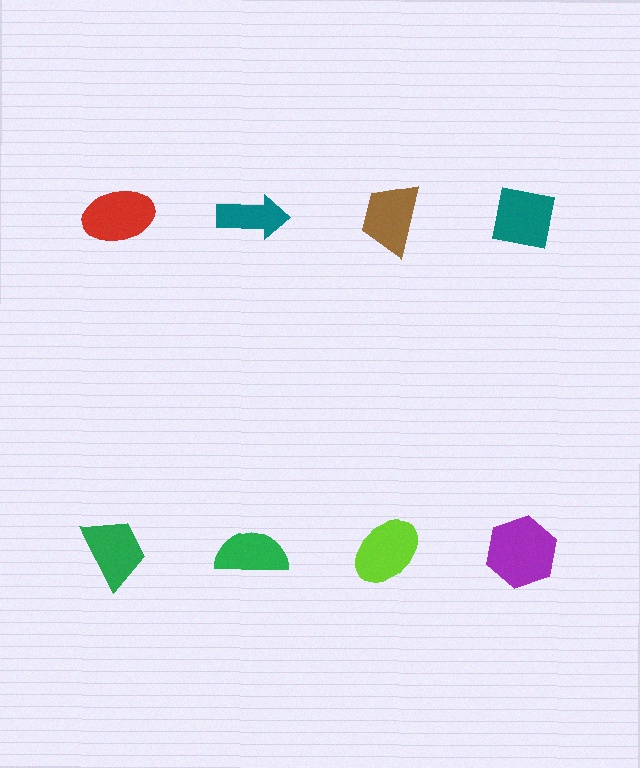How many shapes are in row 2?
4 shapes.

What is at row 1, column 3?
A brown trapezoid.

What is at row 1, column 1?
A red ellipse.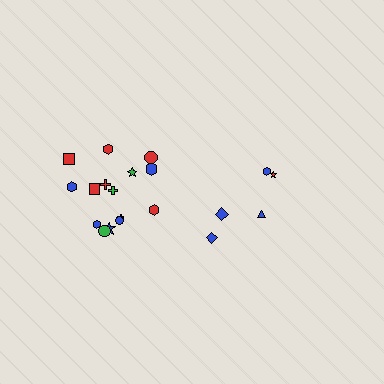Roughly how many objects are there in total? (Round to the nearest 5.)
Roughly 20 objects in total.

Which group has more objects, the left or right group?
The left group.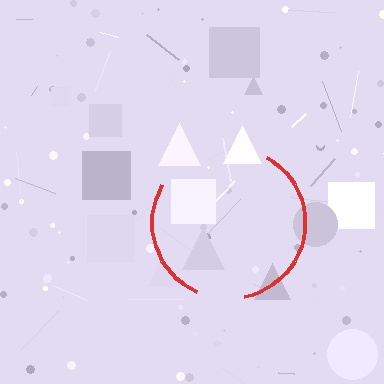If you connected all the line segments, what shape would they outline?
They would outline a circle.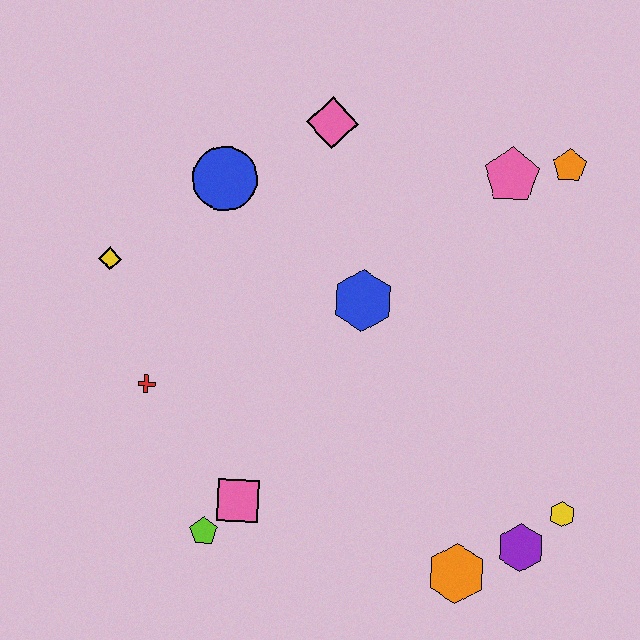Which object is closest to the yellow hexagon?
The purple hexagon is closest to the yellow hexagon.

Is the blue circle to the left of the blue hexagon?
Yes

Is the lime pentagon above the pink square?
No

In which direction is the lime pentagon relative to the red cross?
The lime pentagon is below the red cross.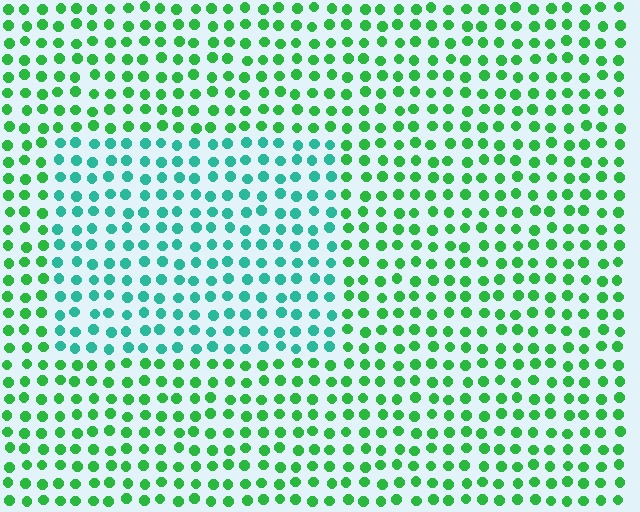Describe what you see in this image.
The image is filled with small green elements in a uniform arrangement. A rectangle-shaped region is visible where the elements are tinted to a slightly different hue, forming a subtle color boundary.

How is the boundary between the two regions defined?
The boundary is defined purely by a slight shift in hue (about 39 degrees). Spacing, size, and orientation are identical on both sides.